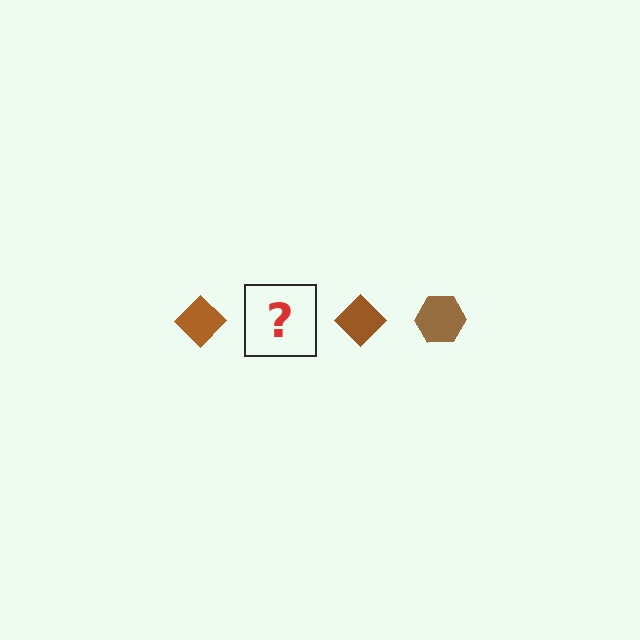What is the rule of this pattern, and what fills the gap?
The rule is that the pattern cycles through diamond, hexagon shapes in brown. The gap should be filled with a brown hexagon.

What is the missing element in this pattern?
The missing element is a brown hexagon.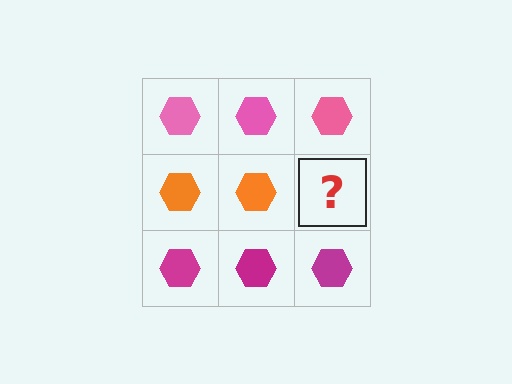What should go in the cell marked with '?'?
The missing cell should contain an orange hexagon.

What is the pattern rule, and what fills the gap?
The rule is that each row has a consistent color. The gap should be filled with an orange hexagon.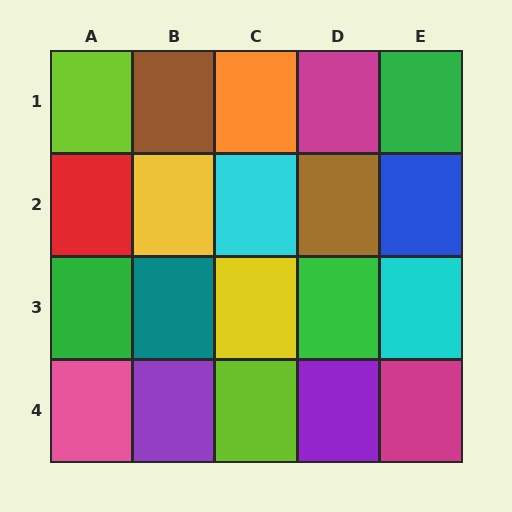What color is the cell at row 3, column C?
Yellow.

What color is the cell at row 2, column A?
Red.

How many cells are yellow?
2 cells are yellow.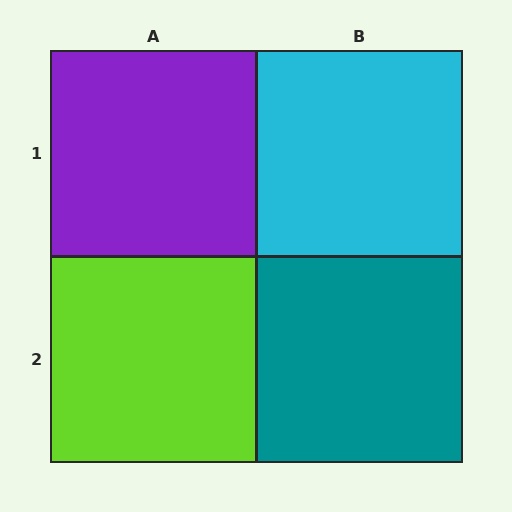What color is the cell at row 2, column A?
Lime.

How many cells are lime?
1 cell is lime.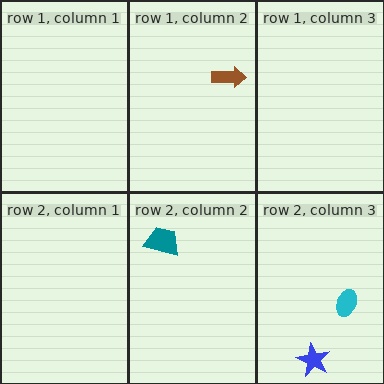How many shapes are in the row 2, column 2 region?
1.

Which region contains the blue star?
The row 2, column 3 region.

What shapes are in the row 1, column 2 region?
The brown arrow.